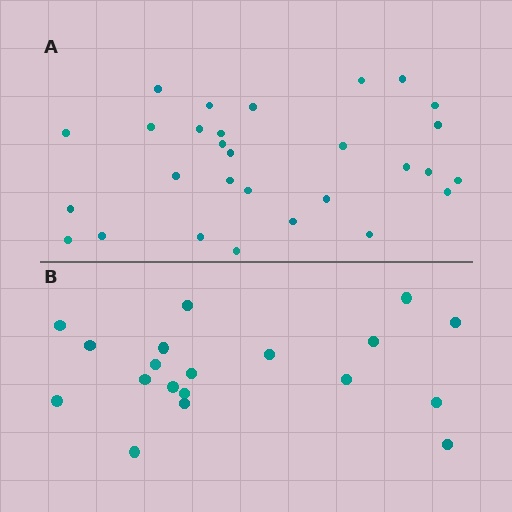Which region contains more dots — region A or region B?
Region A (the top region) has more dots.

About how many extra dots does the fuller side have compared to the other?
Region A has roughly 10 or so more dots than region B.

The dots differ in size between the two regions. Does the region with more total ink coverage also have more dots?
No. Region B has more total ink coverage because its dots are larger, but region A actually contains more individual dots. Total area can be misleading — the number of items is what matters here.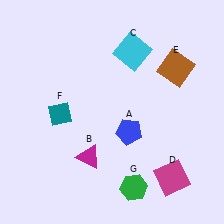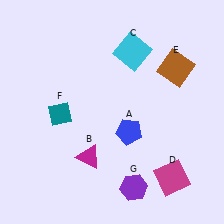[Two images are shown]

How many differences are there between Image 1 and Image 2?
There is 1 difference between the two images.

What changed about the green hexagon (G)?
In Image 1, G is green. In Image 2, it changed to purple.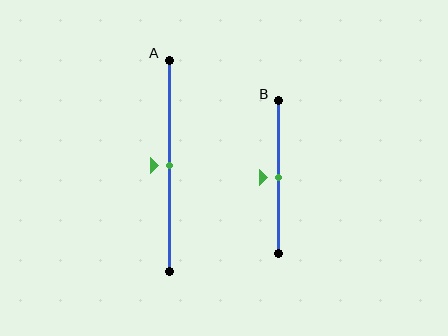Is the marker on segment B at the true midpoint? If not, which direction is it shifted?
Yes, the marker on segment B is at the true midpoint.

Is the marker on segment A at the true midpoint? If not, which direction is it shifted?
Yes, the marker on segment A is at the true midpoint.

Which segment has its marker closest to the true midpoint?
Segment A has its marker closest to the true midpoint.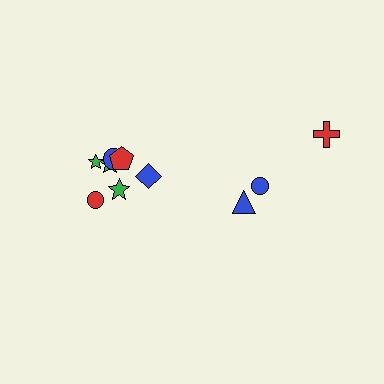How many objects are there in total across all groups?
There are 10 objects.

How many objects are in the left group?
There are 7 objects.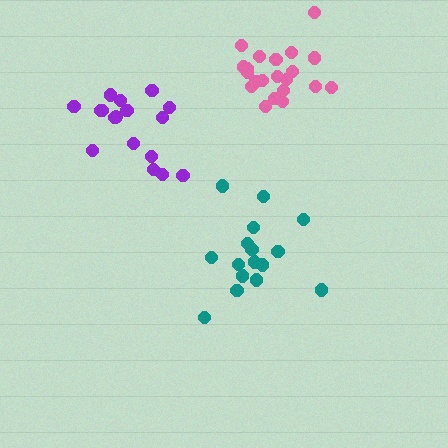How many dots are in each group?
Group 1: 16 dots, Group 2: 21 dots, Group 3: 17 dots (54 total).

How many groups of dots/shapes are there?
There are 3 groups.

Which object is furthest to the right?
The pink cluster is rightmost.